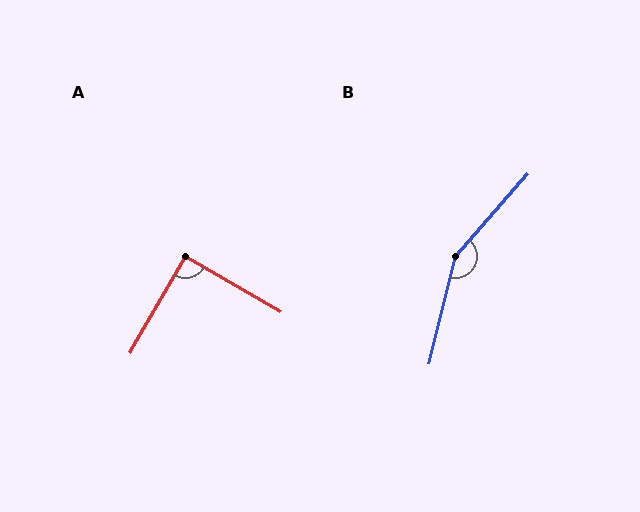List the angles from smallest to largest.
A (90°), B (153°).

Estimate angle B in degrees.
Approximately 153 degrees.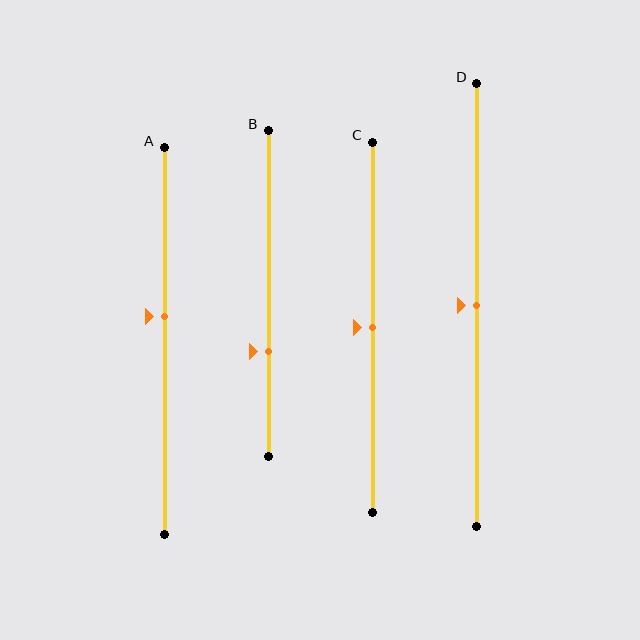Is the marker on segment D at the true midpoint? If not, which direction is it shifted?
Yes, the marker on segment D is at the true midpoint.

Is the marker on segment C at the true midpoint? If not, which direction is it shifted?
Yes, the marker on segment C is at the true midpoint.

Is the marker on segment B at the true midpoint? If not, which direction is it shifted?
No, the marker on segment B is shifted downward by about 18% of the segment length.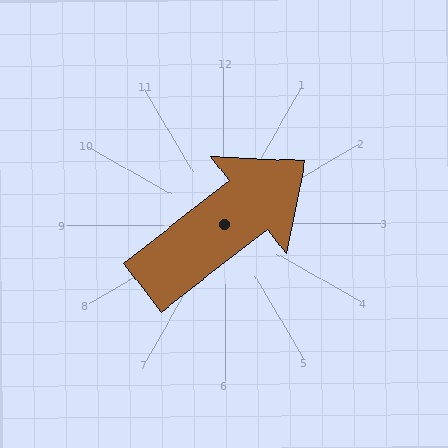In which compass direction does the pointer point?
Northeast.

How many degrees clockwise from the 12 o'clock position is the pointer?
Approximately 53 degrees.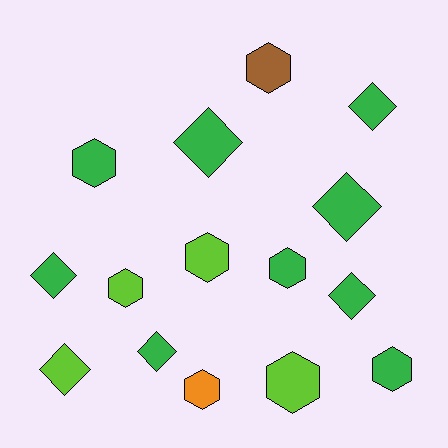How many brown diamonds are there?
There are no brown diamonds.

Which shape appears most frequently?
Hexagon, with 8 objects.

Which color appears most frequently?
Green, with 9 objects.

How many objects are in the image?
There are 15 objects.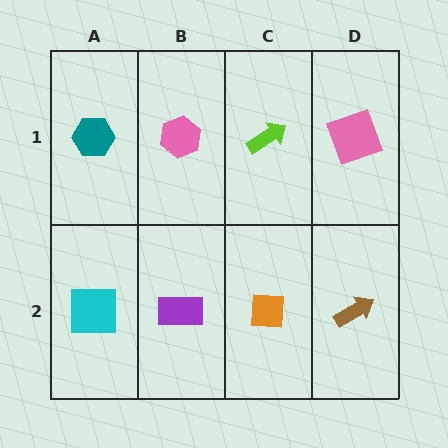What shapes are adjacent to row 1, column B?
A purple rectangle (row 2, column B), a teal hexagon (row 1, column A), a lime arrow (row 1, column C).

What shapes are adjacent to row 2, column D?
A pink square (row 1, column D), an orange square (row 2, column C).